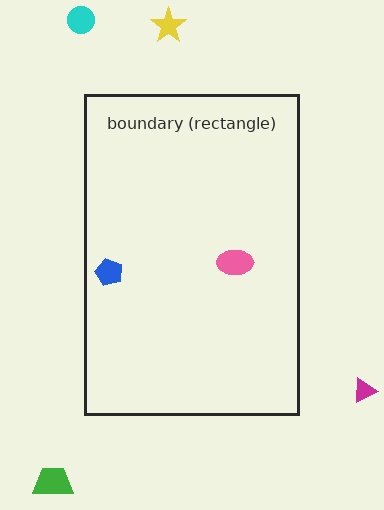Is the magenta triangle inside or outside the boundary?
Outside.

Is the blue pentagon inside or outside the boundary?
Inside.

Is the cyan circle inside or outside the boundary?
Outside.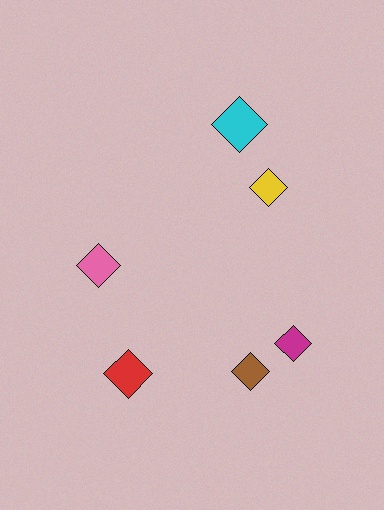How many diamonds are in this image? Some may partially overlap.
There are 6 diamonds.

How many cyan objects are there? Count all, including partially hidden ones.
There is 1 cyan object.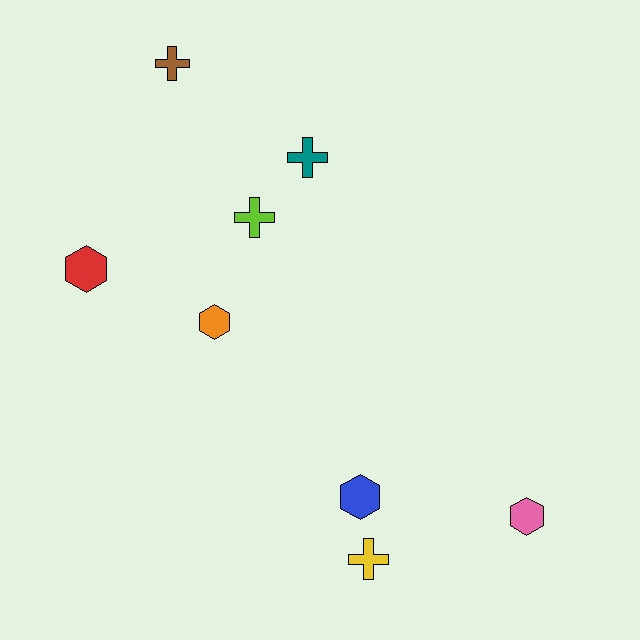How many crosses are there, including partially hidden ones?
There are 4 crosses.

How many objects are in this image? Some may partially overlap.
There are 8 objects.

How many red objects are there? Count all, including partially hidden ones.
There is 1 red object.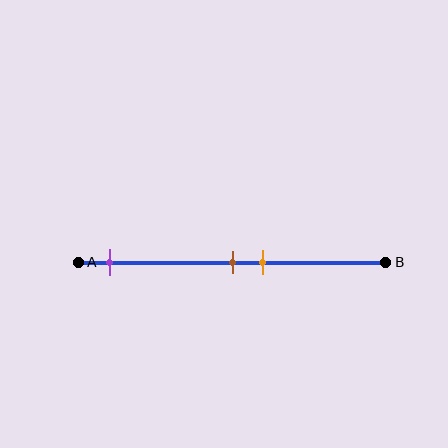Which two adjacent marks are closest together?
The brown and orange marks are the closest adjacent pair.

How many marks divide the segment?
There are 3 marks dividing the segment.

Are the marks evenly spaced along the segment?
No, the marks are not evenly spaced.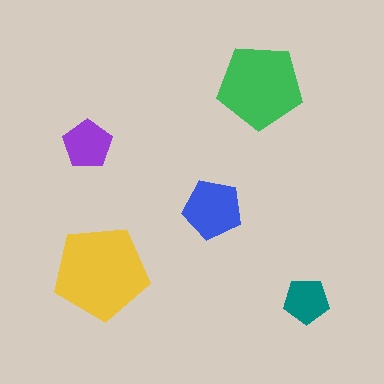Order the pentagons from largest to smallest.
the yellow one, the green one, the blue one, the purple one, the teal one.